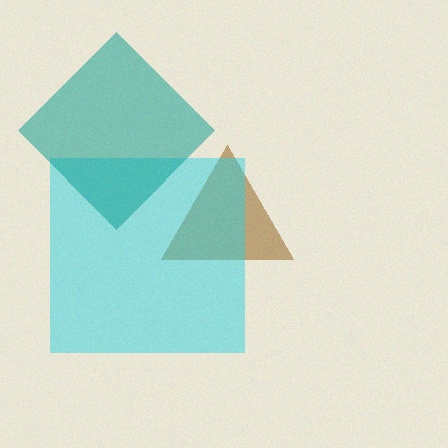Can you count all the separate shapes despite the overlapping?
Yes, there are 3 separate shapes.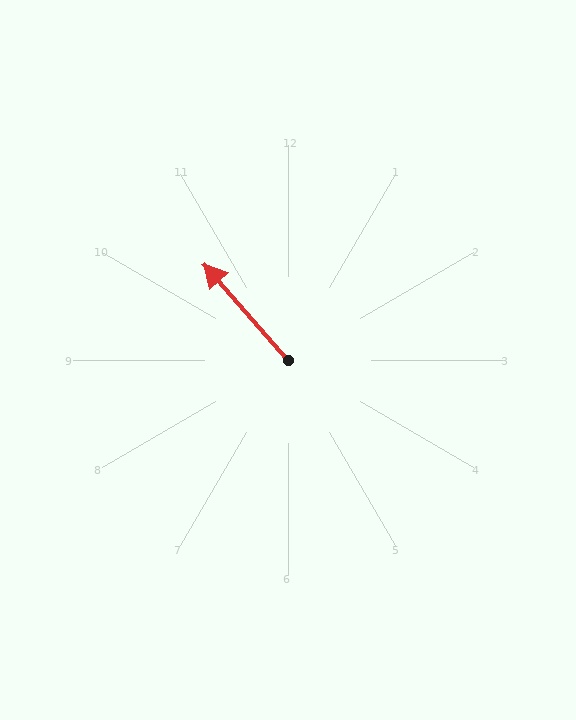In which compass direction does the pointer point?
Northwest.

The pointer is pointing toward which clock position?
Roughly 11 o'clock.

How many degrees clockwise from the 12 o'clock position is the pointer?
Approximately 319 degrees.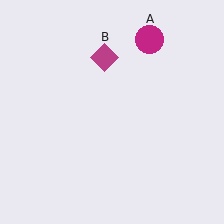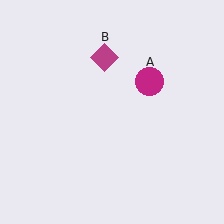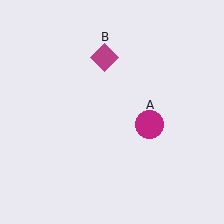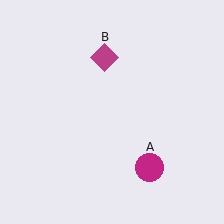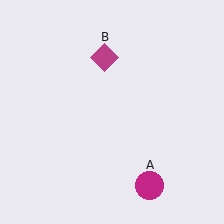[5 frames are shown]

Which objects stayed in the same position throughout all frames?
Magenta diamond (object B) remained stationary.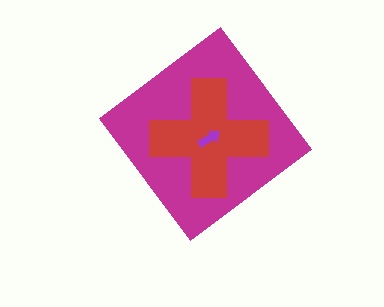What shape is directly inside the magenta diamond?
The red cross.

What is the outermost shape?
The magenta diamond.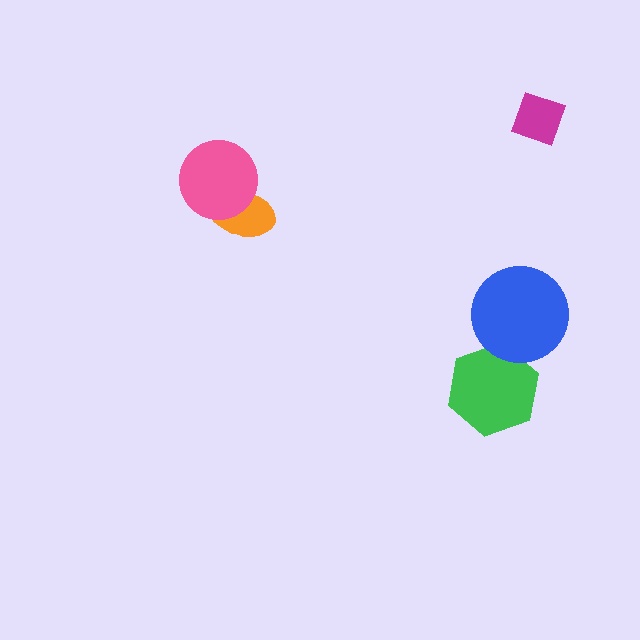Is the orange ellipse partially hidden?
Yes, it is partially covered by another shape.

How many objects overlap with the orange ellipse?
1 object overlaps with the orange ellipse.